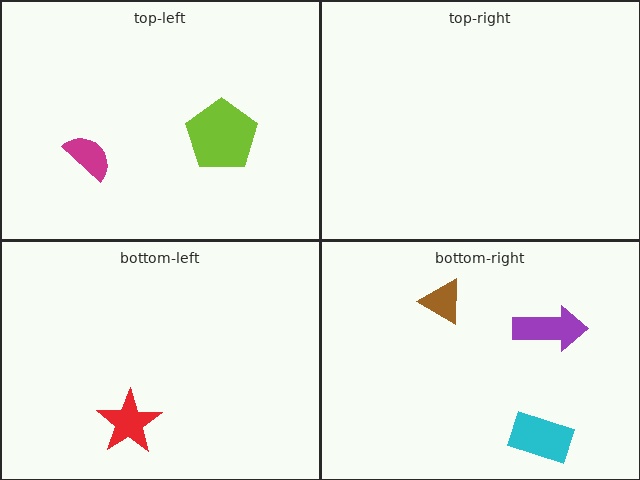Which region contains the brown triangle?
The bottom-right region.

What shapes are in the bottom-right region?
The purple arrow, the brown triangle, the cyan rectangle.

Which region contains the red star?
The bottom-left region.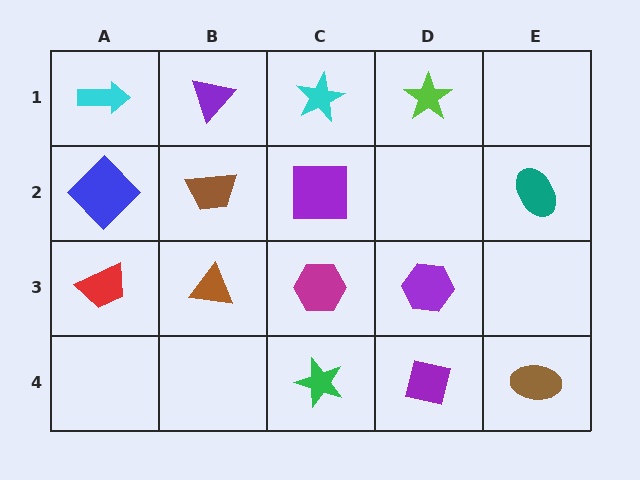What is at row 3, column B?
A brown triangle.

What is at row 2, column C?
A purple square.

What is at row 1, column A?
A cyan arrow.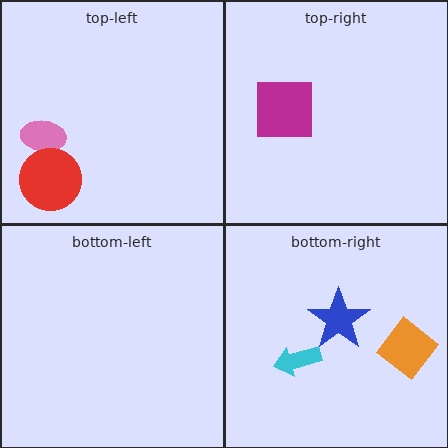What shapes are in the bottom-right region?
The blue star, the cyan arrow, the orange diamond.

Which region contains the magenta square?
The top-right region.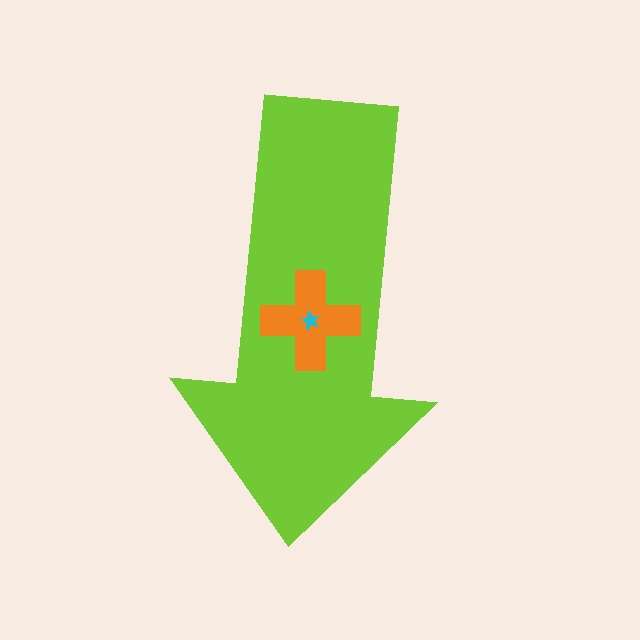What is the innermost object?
The cyan star.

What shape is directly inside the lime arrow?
The orange cross.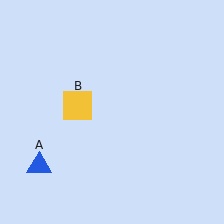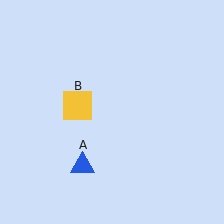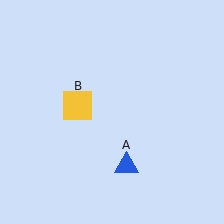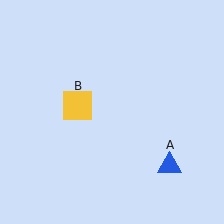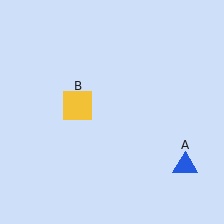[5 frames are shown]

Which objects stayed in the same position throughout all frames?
Yellow square (object B) remained stationary.